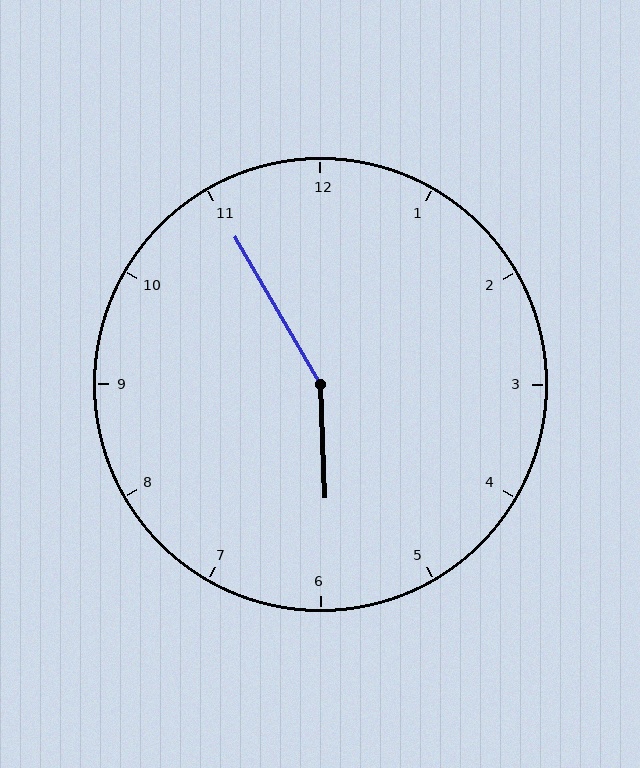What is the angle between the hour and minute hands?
Approximately 152 degrees.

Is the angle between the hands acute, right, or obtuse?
It is obtuse.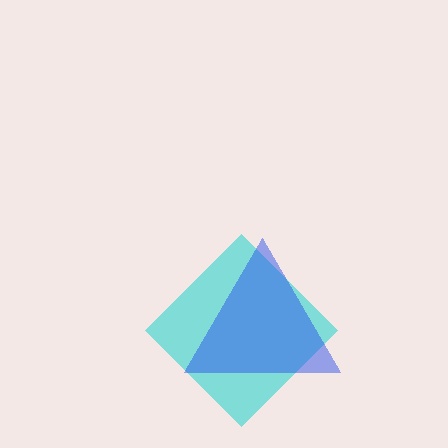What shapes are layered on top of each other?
The layered shapes are: a cyan diamond, a blue triangle.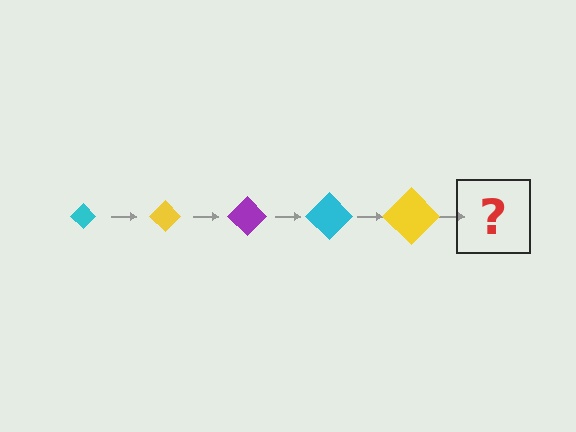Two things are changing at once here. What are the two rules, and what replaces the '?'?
The two rules are that the diamond grows larger each step and the color cycles through cyan, yellow, and purple. The '?' should be a purple diamond, larger than the previous one.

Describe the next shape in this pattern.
It should be a purple diamond, larger than the previous one.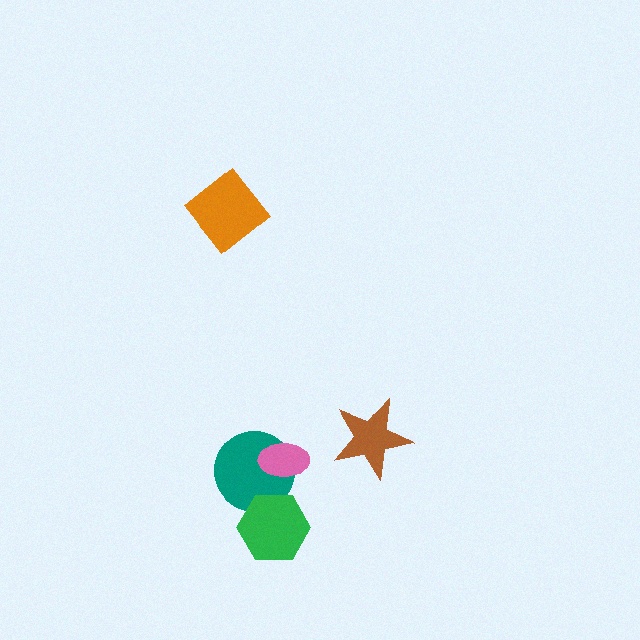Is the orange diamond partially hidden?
No, no other shape covers it.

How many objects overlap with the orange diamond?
0 objects overlap with the orange diamond.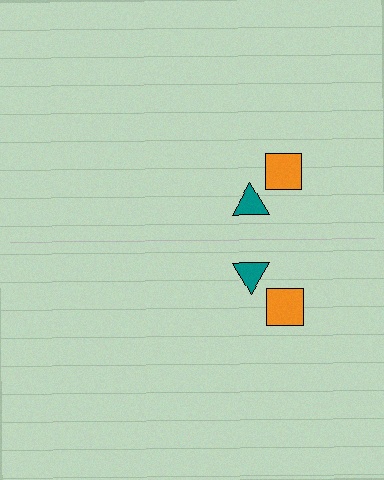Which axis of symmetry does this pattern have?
The pattern has a horizontal axis of symmetry running through the center of the image.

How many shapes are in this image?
There are 4 shapes in this image.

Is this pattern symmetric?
Yes, this pattern has bilateral (reflection) symmetry.